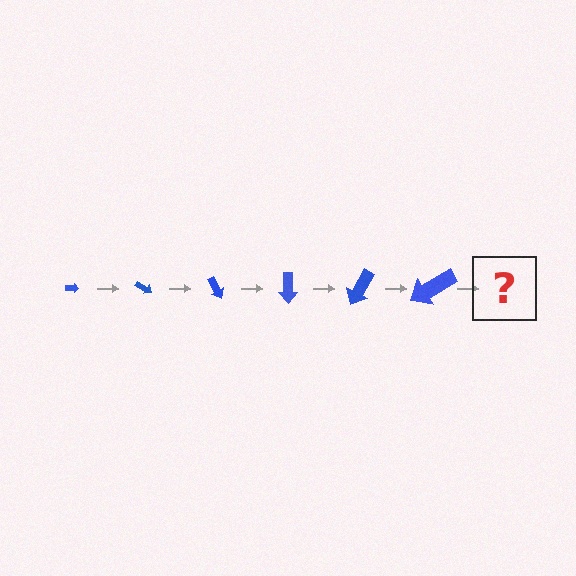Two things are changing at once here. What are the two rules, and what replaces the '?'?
The two rules are that the arrow grows larger each step and it rotates 30 degrees each step. The '?' should be an arrow, larger than the previous one and rotated 180 degrees from the start.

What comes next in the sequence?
The next element should be an arrow, larger than the previous one and rotated 180 degrees from the start.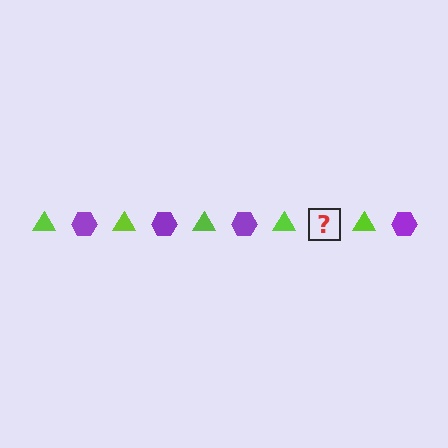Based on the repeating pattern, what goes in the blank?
The blank should be a purple hexagon.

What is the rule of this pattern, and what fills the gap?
The rule is that the pattern alternates between lime triangle and purple hexagon. The gap should be filled with a purple hexagon.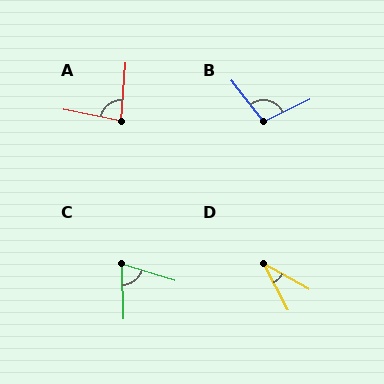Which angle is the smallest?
D, at approximately 32 degrees.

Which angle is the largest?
B, at approximately 103 degrees.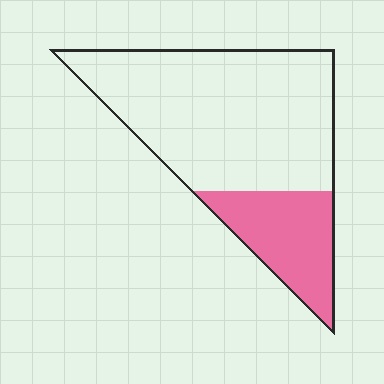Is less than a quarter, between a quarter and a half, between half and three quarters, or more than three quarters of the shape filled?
Between a quarter and a half.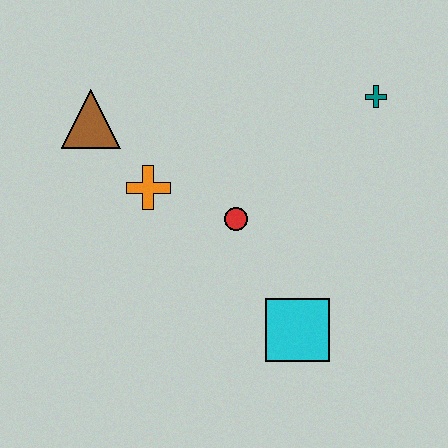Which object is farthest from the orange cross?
The teal cross is farthest from the orange cross.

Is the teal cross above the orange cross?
Yes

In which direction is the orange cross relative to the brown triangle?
The orange cross is below the brown triangle.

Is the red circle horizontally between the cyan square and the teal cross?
No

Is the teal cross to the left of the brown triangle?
No